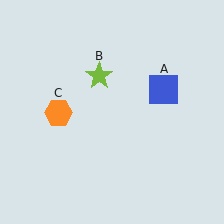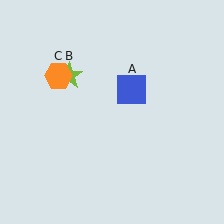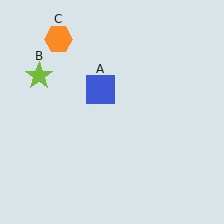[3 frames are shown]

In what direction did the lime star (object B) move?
The lime star (object B) moved left.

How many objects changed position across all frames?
3 objects changed position: blue square (object A), lime star (object B), orange hexagon (object C).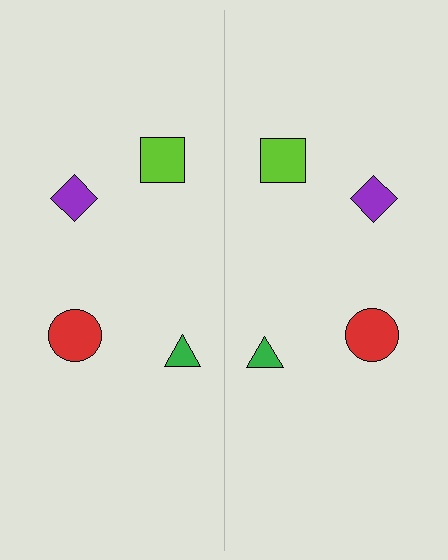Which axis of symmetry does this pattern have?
The pattern has a vertical axis of symmetry running through the center of the image.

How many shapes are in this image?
There are 8 shapes in this image.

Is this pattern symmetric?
Yes, this pattern has bilateral (reflection) symmetry.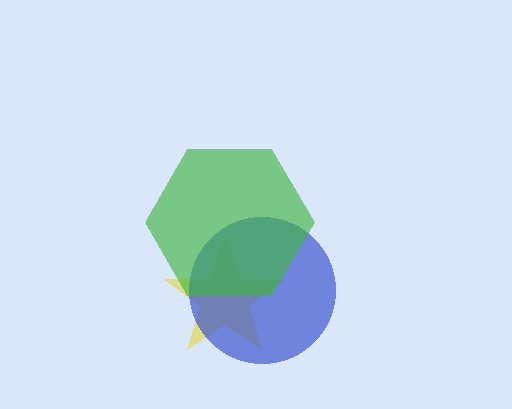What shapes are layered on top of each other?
The layered shapes are: a yellow star, a blue circle, a green hexagon.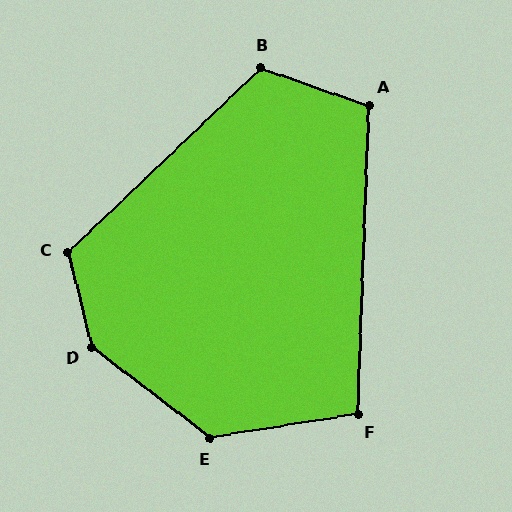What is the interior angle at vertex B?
Approximately 117 degrees (obtuse).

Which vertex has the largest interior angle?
D, at approximately 141 degrees.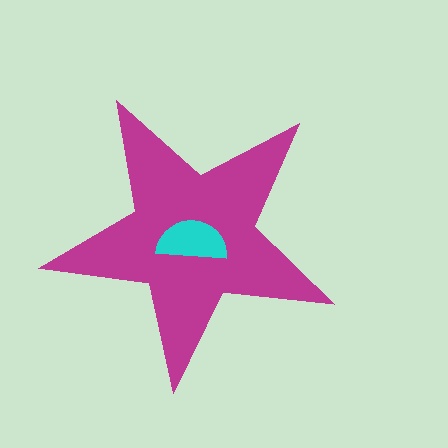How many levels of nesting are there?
2.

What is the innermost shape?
The cyan semicircle.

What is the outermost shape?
The magenta star.